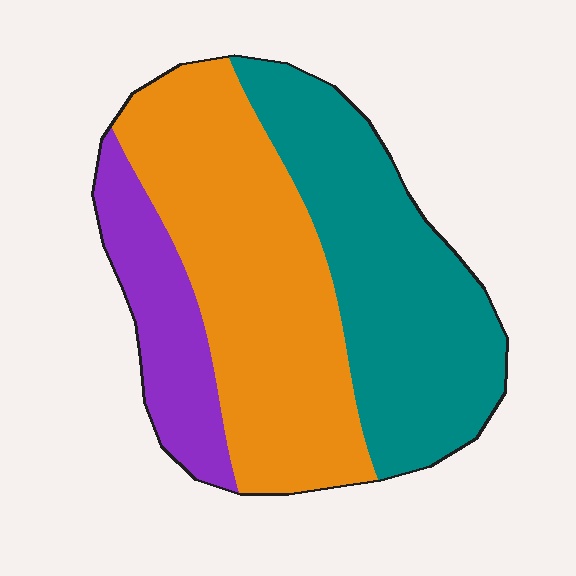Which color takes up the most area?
Orange, at roughly 45%.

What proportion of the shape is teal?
Teal covers around 40% of the shape.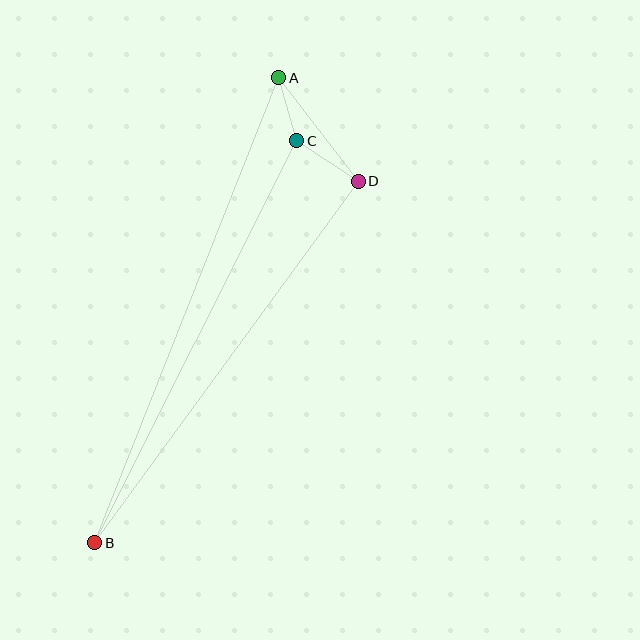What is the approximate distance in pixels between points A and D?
The distance between A and D is approximately 130 pixels.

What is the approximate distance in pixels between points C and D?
The distance between C and D is approximately 74 pixels.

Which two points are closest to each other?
Points A and C are closest to each other.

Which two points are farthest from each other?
Points A and B are farthest from each other.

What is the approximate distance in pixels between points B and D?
The distance between B and D is approximately 447 pixels.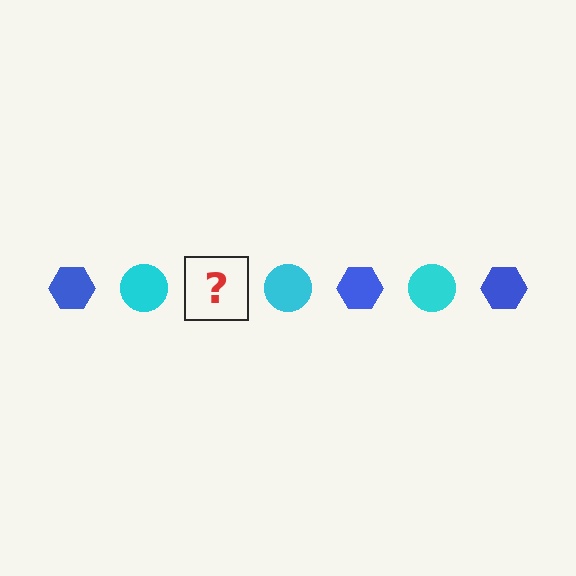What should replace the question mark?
The question mark should be replaced with a blue hexagon.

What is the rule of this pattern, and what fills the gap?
The rule is that the pattern alternates between blue hexagon and cyan circle. The gap should be filled with a blue hexagon.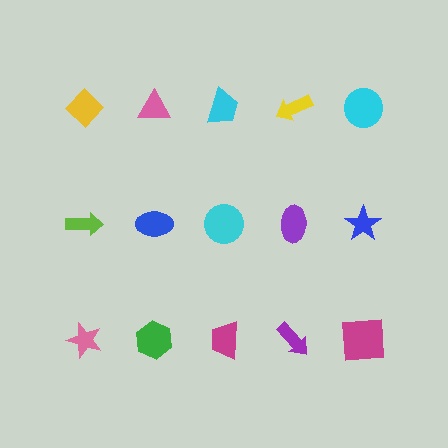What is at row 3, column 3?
A magenta trapezoid.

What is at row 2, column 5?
A blue star.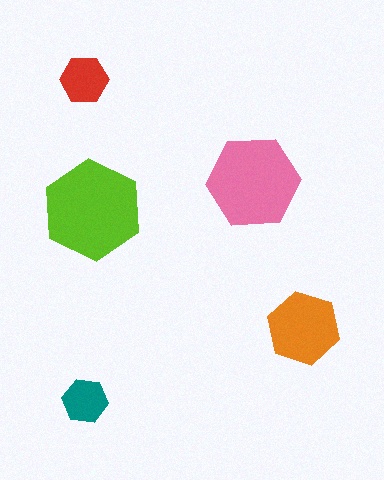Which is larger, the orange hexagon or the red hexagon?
The orange one.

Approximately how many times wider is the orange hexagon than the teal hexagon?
About 1.5 times wider.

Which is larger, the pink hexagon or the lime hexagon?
The lime one.